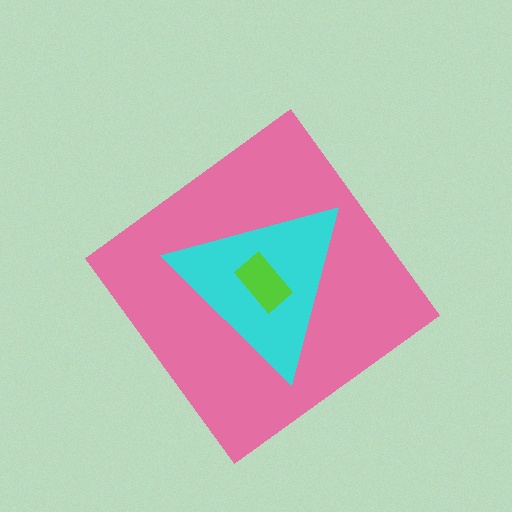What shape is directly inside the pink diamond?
The cyan triangle.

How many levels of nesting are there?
3.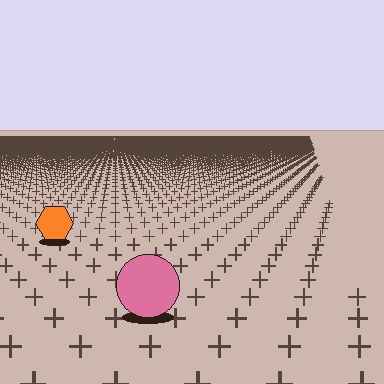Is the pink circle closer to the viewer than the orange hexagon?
Yes. The pink circle is closer — you can tell from the texture gradient: the ground texture is coarser near it.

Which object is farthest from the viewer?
The orange hexagon is farthest from the viewer. It appears smaller and the ground texture around it is denser.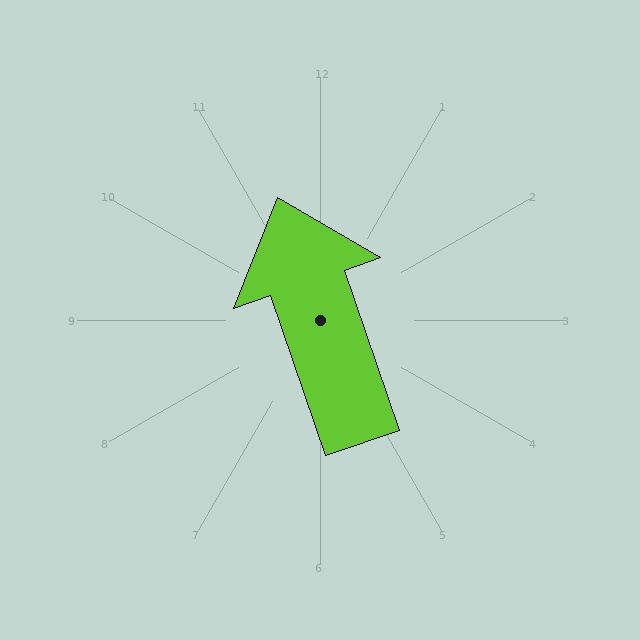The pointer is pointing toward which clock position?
Roughly 11 o'clock.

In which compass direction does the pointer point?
North.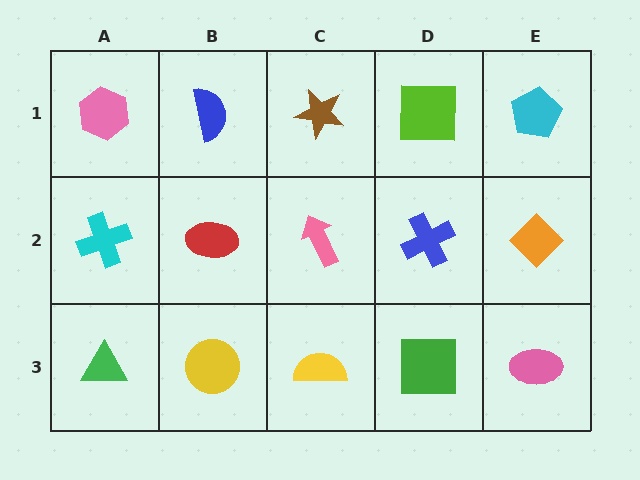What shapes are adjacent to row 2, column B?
A blue semicircle (row 1, column B), a yellow circle (row 3, column B), a cyan cross (row 2, column A), a pink arrow (row 2, column C).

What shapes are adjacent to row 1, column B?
A red ellipse (row 2, column B), a pink hexagon (row 1, column A), a brown star (row 1, column C).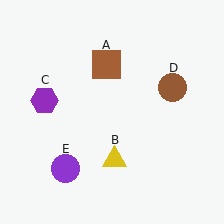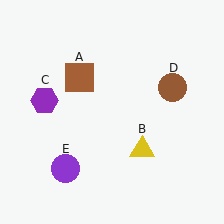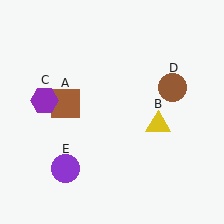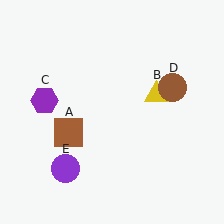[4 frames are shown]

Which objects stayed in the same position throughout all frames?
Purple hexagon (object C) and brown circle (object D) and purple circle (object E) remained stationary.